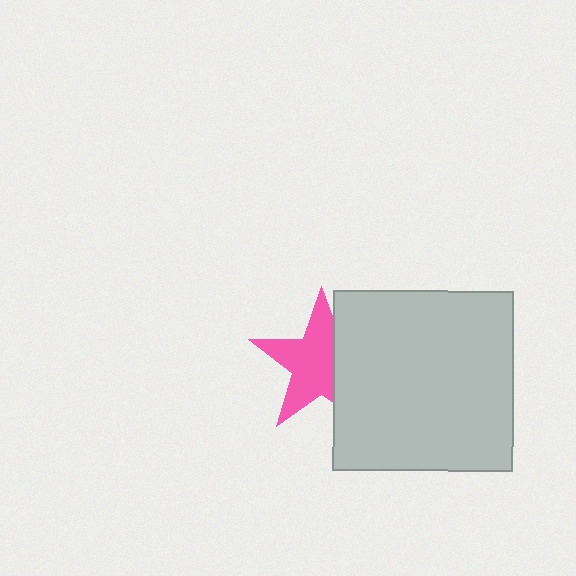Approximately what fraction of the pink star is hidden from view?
Roughly 34% of the pink star is hidden behind the light gray square.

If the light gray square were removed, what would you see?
You would see the complete pink star.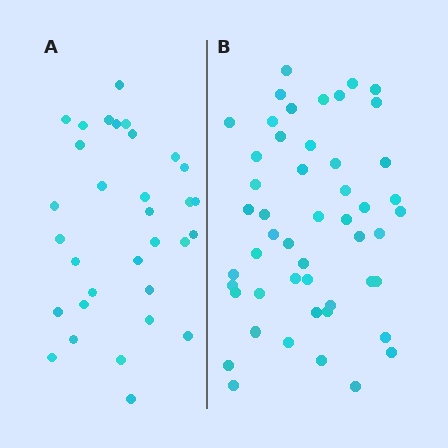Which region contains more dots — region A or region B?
Region B (the right region) has more dots.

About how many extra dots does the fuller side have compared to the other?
Region B has approximately 20 more dots than region A.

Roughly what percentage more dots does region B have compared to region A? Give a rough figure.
About 55% more.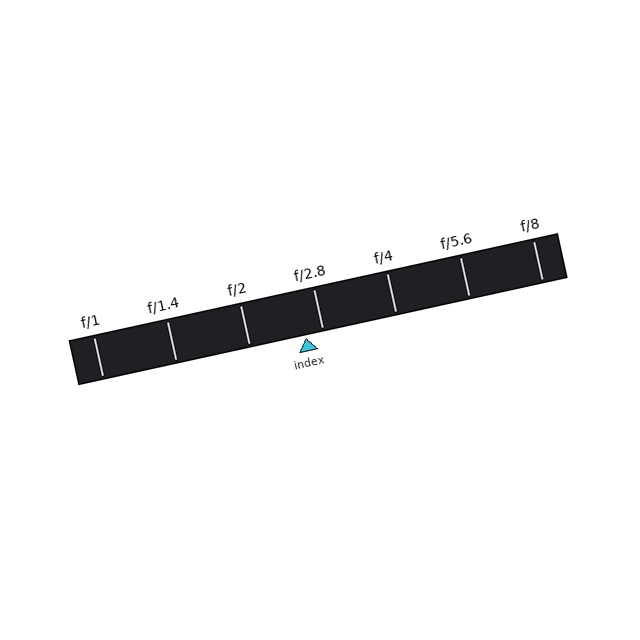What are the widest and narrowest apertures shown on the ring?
The widest aperture shown is f/1 and the narrowest is f/8.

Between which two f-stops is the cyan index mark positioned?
The index mark is between f/2 and f/2.8.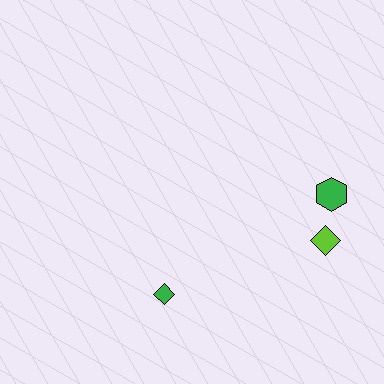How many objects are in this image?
There are 3 objects.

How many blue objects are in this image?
There are no blue objects.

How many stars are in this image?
There are no stars.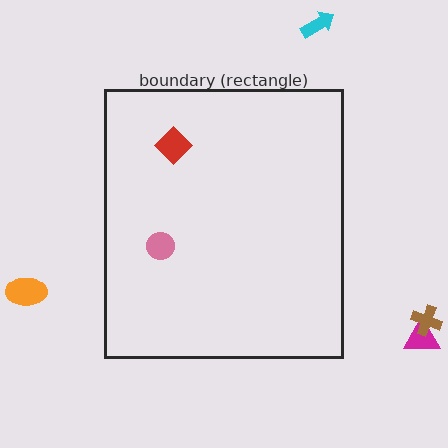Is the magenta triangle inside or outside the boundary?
Outside.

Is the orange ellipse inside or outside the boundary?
Outside.